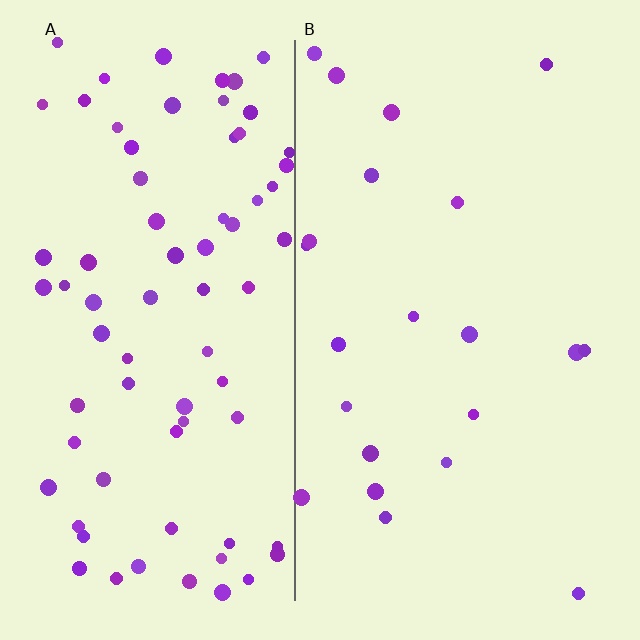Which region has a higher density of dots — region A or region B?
A (the left).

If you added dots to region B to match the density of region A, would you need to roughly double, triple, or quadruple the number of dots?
Approximately triple.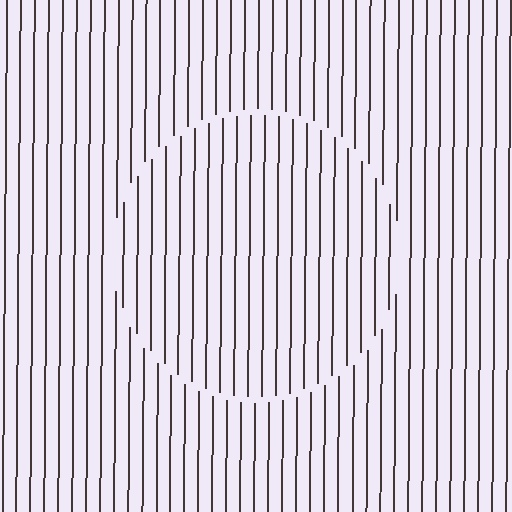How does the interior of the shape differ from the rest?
The interior of the shape contains the same grating, shifted by half a period — the contour is defined by the phase discontinuity where line-ends from the inner and outer gratings abut.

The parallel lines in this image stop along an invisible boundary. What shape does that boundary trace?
An illusory circle. The interior of the shape contains the same grating, shifted by half a period — the contour is defined by the phase discontinuity where line-ends from the inner and outer gratings abut.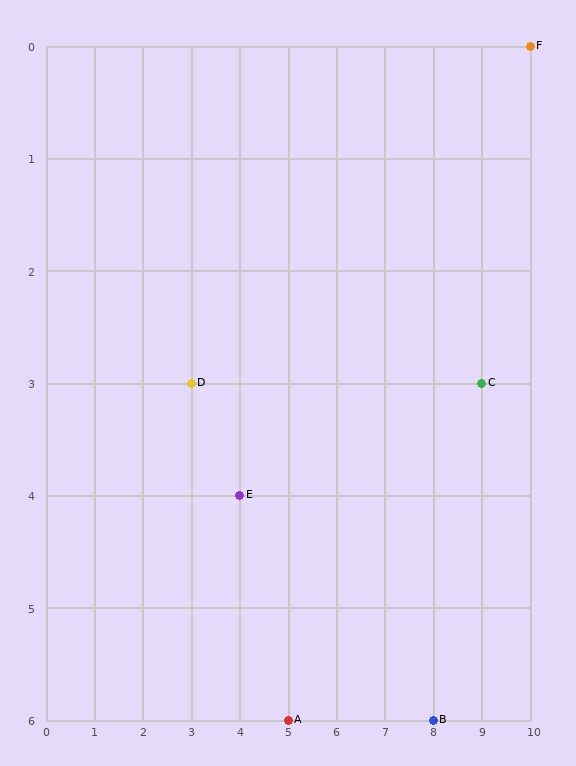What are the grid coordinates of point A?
Point A is at grid coordinates (5, 6).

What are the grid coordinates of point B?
Point B is at grid coordinates (8, 6).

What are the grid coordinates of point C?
Point C is at grid coordinates (9, 3).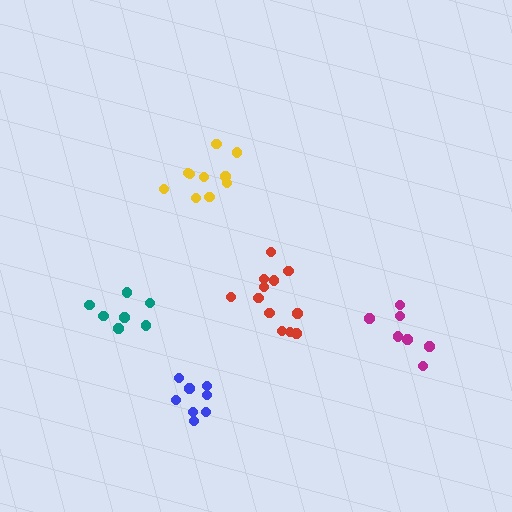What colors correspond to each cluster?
The clusters are colored: red, magenta, yellow, teal, blue.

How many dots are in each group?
Group 1: 12 dots, Group 2: 7 dots, Group 3: 10 dots, Group 4: 7 dots, Group 5: 8 dots (44 total).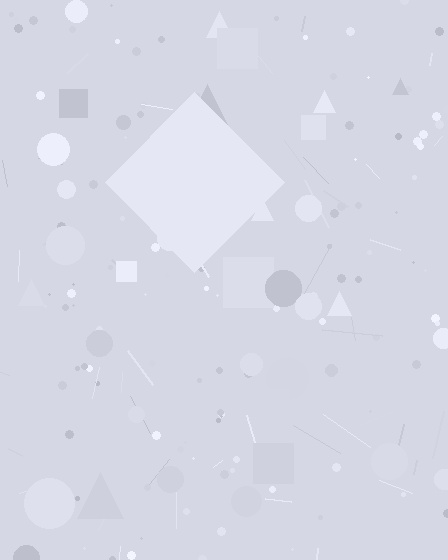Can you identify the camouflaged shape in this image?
The camouflaged shape is a diamond.